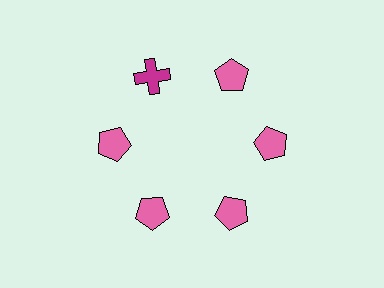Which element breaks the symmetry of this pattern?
The magenta cross at roughly the 11 o'clock position breaks the symmetry. All other shapes are pink pentagons.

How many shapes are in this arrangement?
There are 6 shapes arranged in a ring pattern.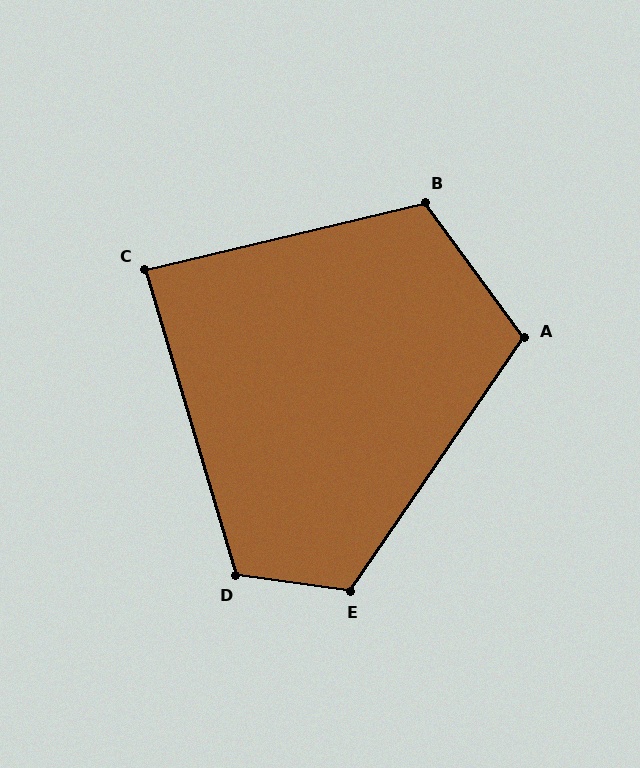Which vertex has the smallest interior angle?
C, at approximately 87 degrees.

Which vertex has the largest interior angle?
E, at approximately 117 degrees.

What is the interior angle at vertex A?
Approximately 109 degrees (obtuse).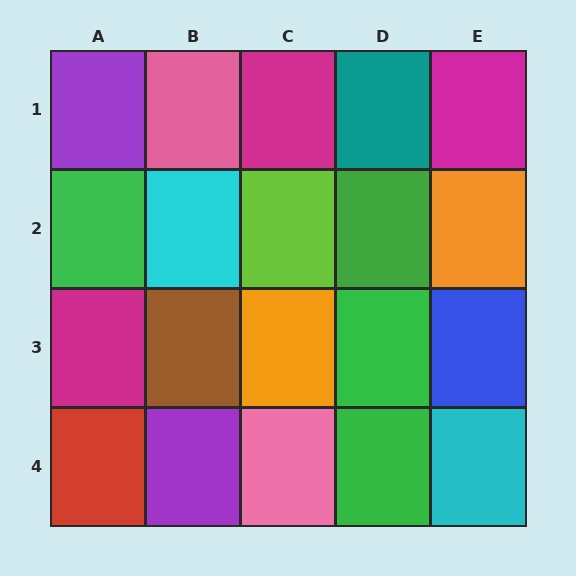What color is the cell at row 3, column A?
Magenta.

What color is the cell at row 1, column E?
Magenta.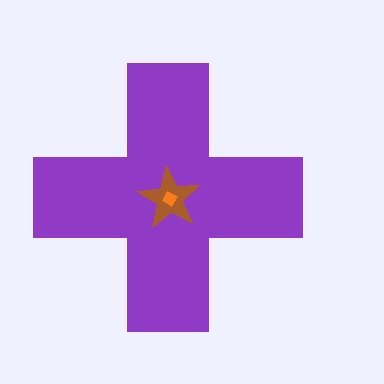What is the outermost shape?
The purple cross.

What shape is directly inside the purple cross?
The brown star.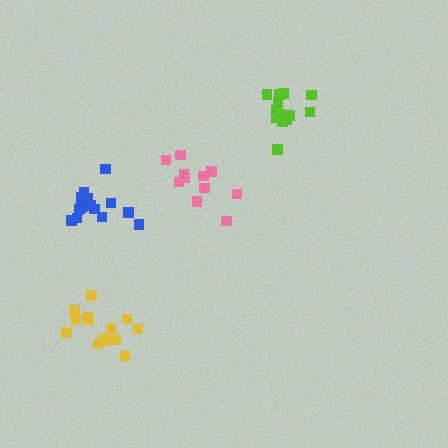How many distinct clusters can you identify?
There are 4 distinct clusters.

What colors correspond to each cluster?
The clusters are colored: blue, pink, yellow, lime.